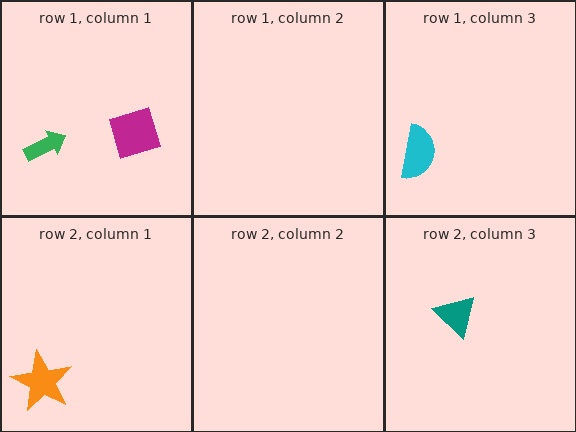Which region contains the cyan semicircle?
The row 1, column 3 region.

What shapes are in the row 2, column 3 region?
The teal triangle.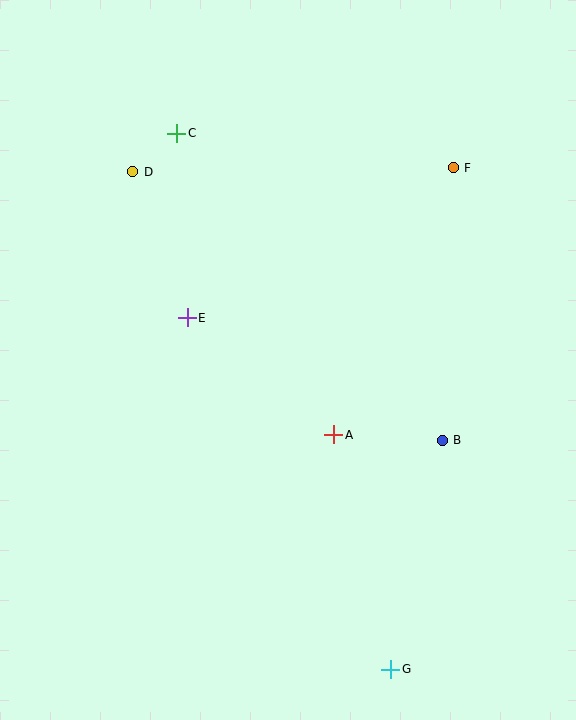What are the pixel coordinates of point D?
Point D is at (133, 172).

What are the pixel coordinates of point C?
Point C is at (177, 133).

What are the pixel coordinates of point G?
Point G is at (391, 669).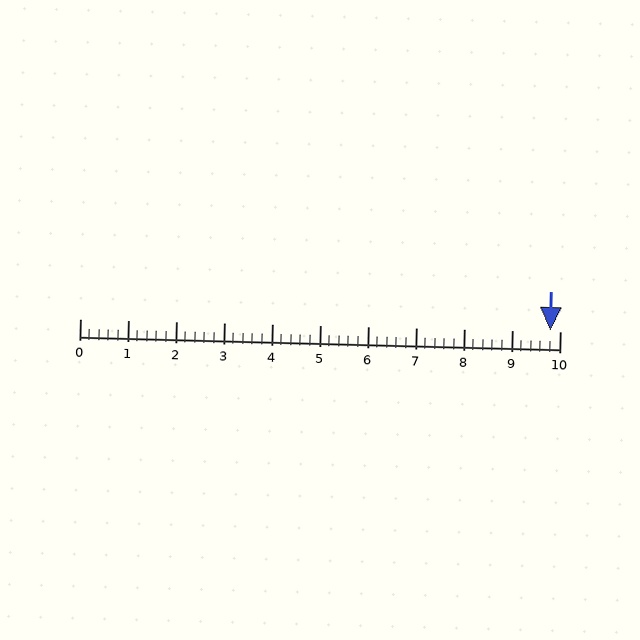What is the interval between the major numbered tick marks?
The major tick marks are spaced 1 units apart.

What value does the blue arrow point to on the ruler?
The blue arrow points to approximately 9.8.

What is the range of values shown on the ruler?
The ruler shows values from 0 to 10.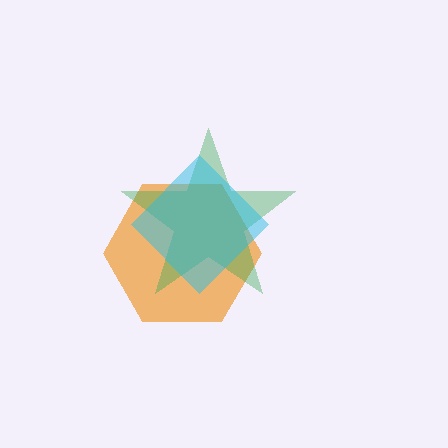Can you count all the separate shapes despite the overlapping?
Yes, there are 3 separate shapes.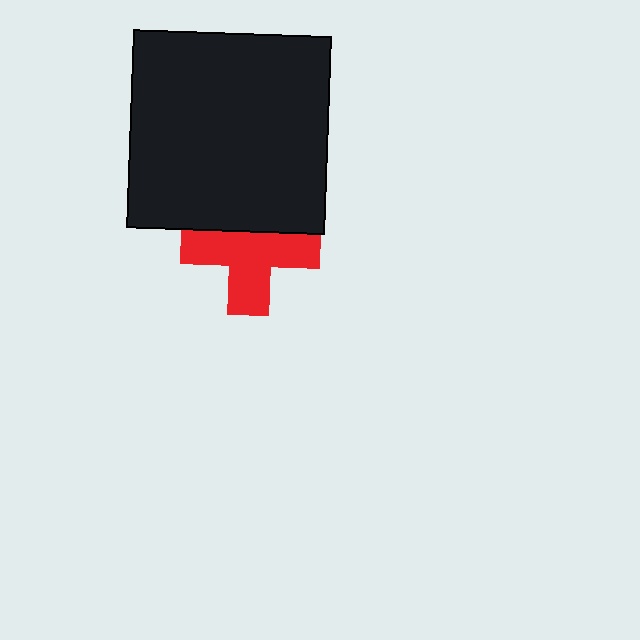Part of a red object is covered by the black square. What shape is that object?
It is a cross.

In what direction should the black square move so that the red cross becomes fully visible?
The black square should move up. That is the shortest direction to clear the overlap and leave the red cross fully visible.